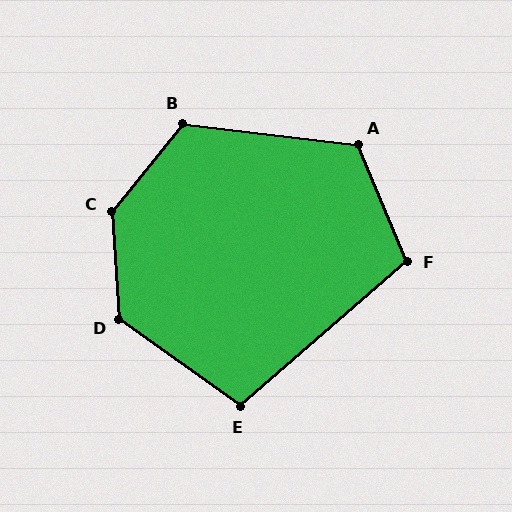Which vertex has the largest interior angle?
C, at approximately 137 degrees.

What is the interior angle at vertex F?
Approximately 108 degrees (obtuse).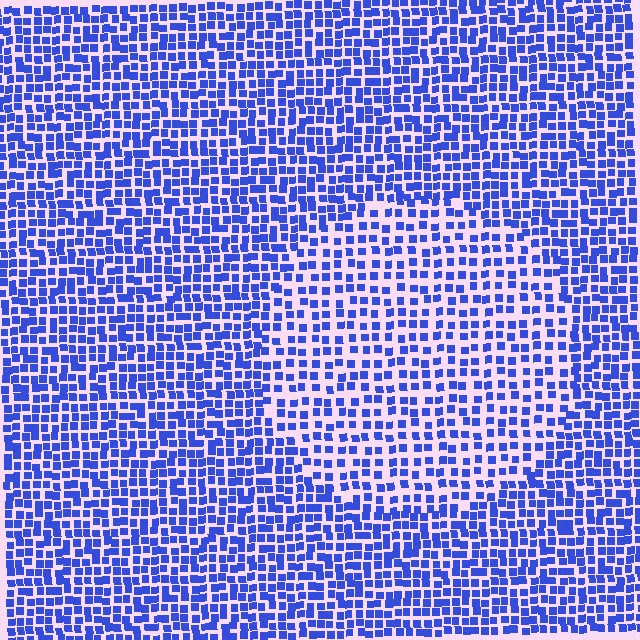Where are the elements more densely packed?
The elements are more densely packed outside the circle boundary.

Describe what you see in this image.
The image contains small blue elements arranged at two different densities. A circle-shaped region is visible where the elements are less densely packed than the surrounding area.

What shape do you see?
I see a circle.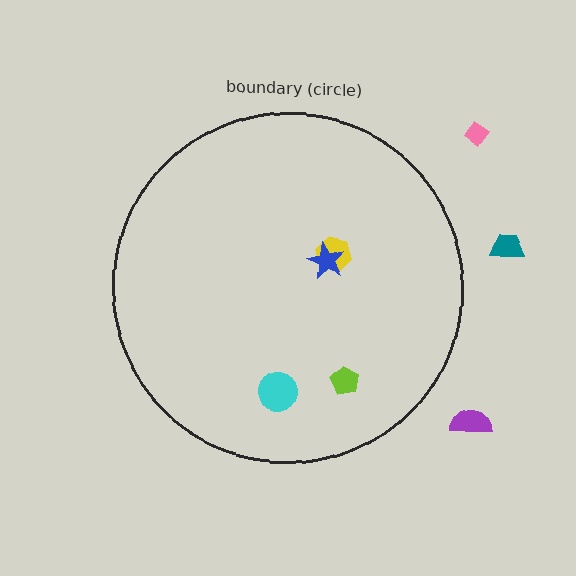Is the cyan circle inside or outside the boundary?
Inside.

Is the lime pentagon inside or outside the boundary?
Inside.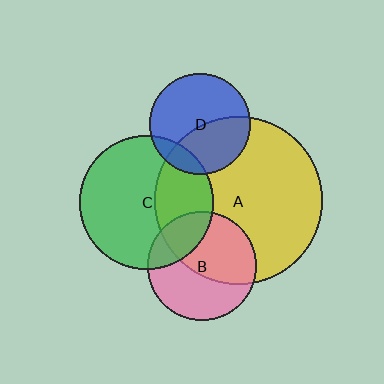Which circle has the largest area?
Circle A (yellow).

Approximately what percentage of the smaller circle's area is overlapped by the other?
Approximately 55%.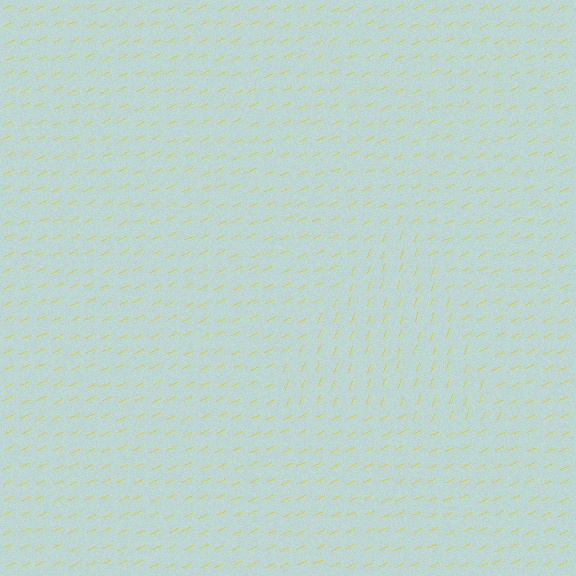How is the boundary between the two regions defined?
The boundary is defined purely by a change in line orientation (approximately 45 degrees difference). All lines are the same color and thickness.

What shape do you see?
I see a triangle.